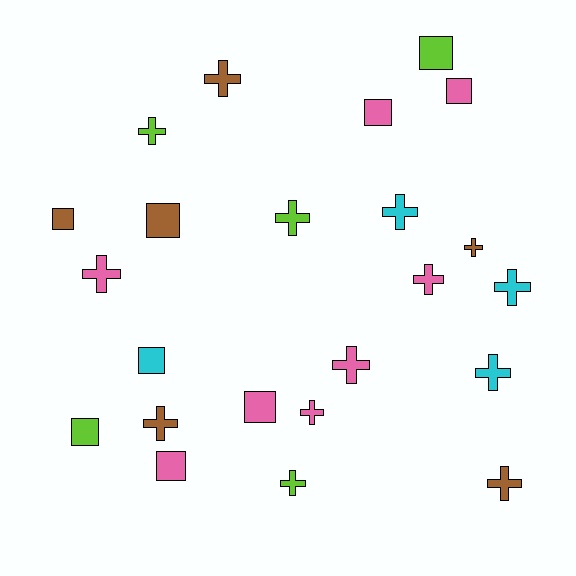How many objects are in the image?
There are 23 objects.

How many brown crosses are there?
There are 4 brown crosses.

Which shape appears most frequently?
Cross, with 14 objects.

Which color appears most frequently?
Pink, with 8 objects.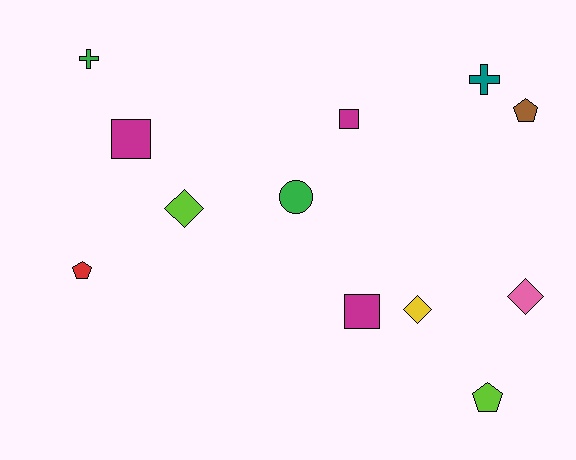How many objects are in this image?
There are 12 objects.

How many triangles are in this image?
There are no triangles.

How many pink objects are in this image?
There is 1 pink object.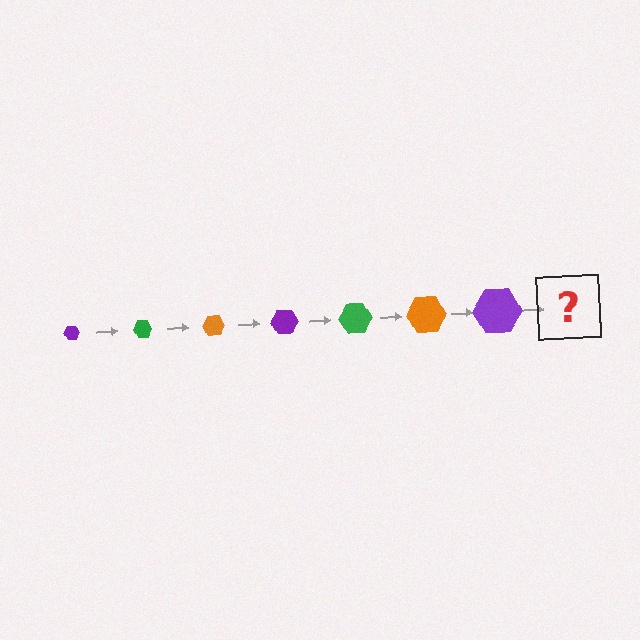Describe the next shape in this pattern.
It should be a green hexagon, larger than the previous one.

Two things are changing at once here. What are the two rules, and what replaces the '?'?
The two rules are that the hexagon grows larger each step and the color cycles through purple, green, and orange. The '?' should be a green hexagon, larger than the previous one.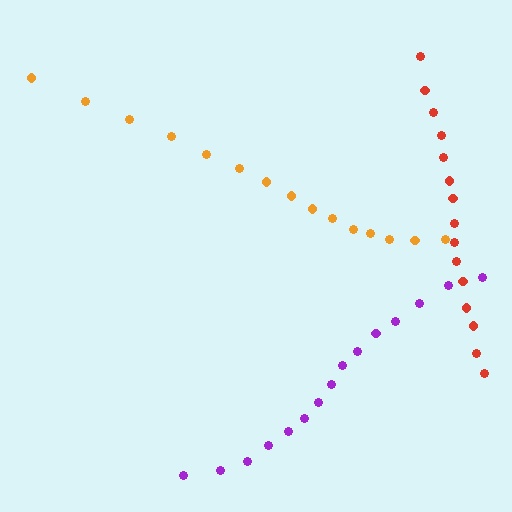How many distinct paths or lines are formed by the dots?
There are 3 distinct paths.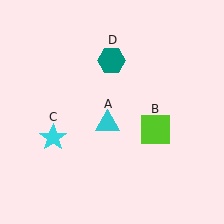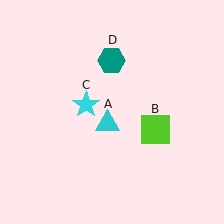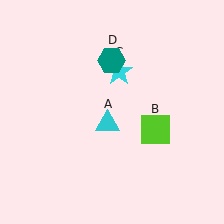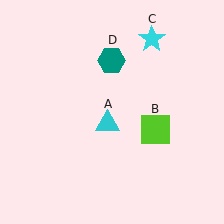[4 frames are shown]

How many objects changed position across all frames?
1 object changed position: cyan star (object C).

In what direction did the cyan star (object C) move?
The cyan star (object C) moved up and to the right.